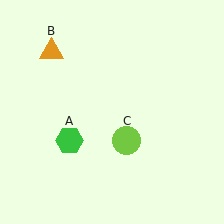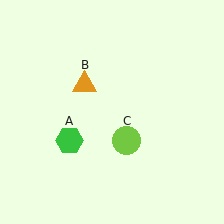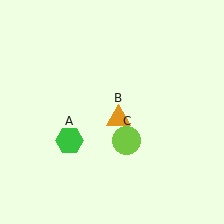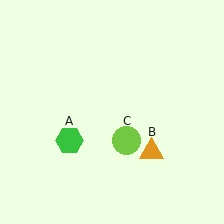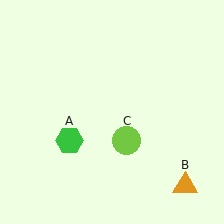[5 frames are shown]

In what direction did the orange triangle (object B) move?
The orange triangle (object B) moved down and to the right.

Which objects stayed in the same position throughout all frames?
Green hexagon (object A) and lime circle (object C) remained stationary.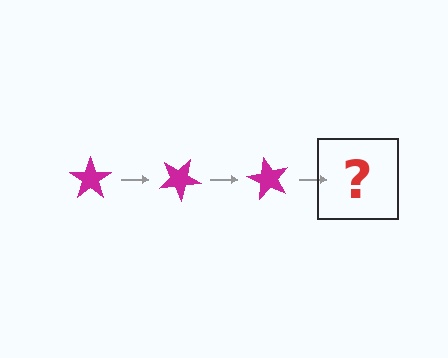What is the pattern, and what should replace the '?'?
The pattern is that the star rotates 30 degrees each step. The '?' should be a magenta star rotated 90 degrees.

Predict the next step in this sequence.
The next step is a magenta star rotated 90 degrees.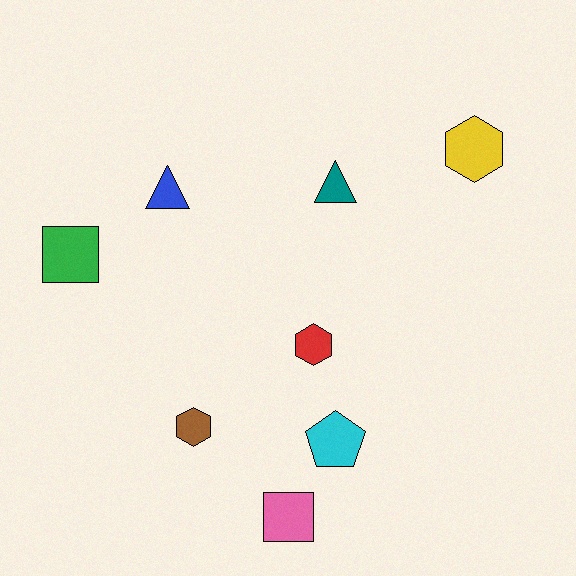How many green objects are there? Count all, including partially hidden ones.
There is 1 green object.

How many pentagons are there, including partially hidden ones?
There is 1 pentagon.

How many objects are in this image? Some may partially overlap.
There are 8 objects.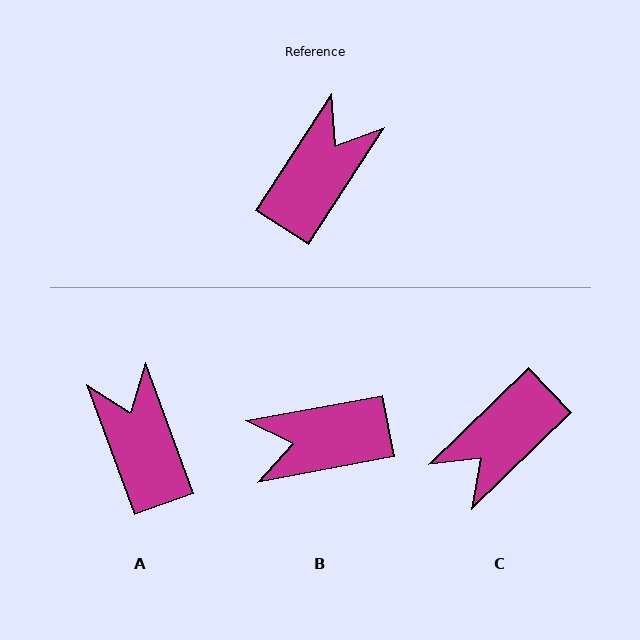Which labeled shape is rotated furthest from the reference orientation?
C, about 167 degrees away.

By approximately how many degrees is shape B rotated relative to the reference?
Approximately 134 degrees counter-clockwise.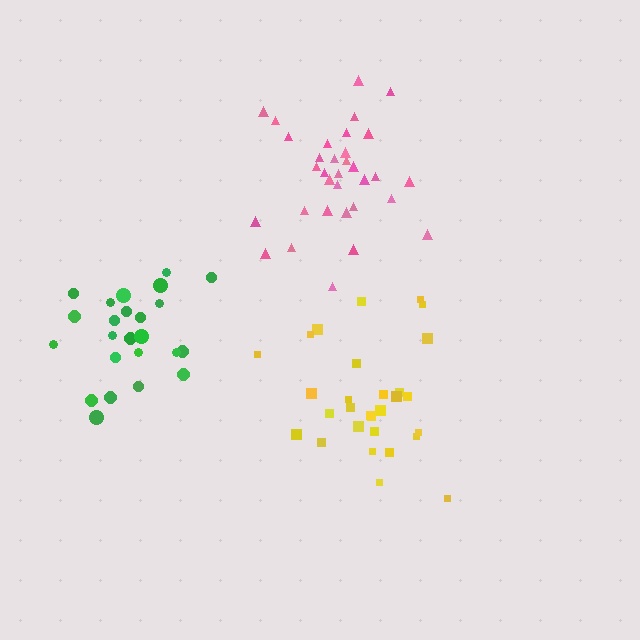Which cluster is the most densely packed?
Green.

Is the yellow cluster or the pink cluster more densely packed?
Pink.